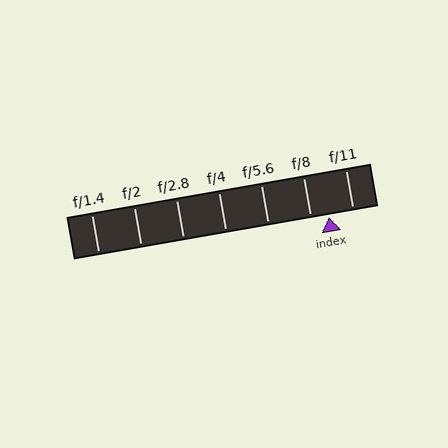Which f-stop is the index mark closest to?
The index mark is closest to f/8.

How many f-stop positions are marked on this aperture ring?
There are 7 f-stop positions marked.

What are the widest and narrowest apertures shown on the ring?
The widest aperture shown is f/1.4 and the narrowest is f/11.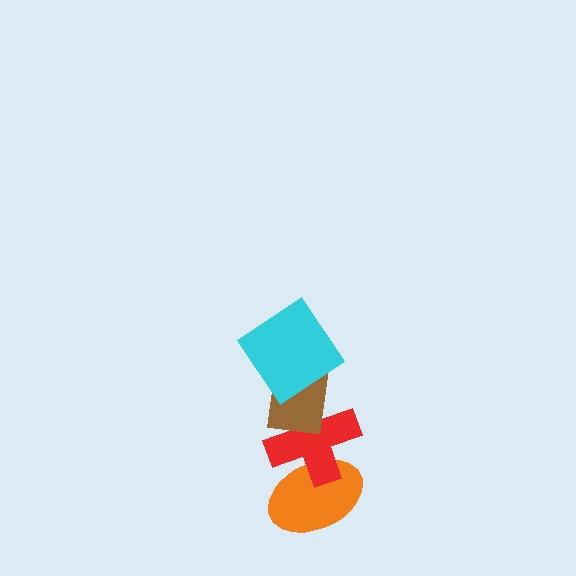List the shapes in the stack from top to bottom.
From top to bottom: the cyan diamond, the brown rectangle, the red cross, the orange ellipse.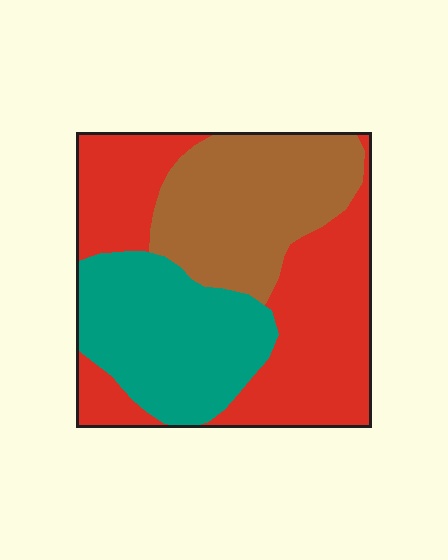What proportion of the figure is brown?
Brown takes up about one quarter (1/4) of the figure.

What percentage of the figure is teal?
Teal covers about 30% of the figure.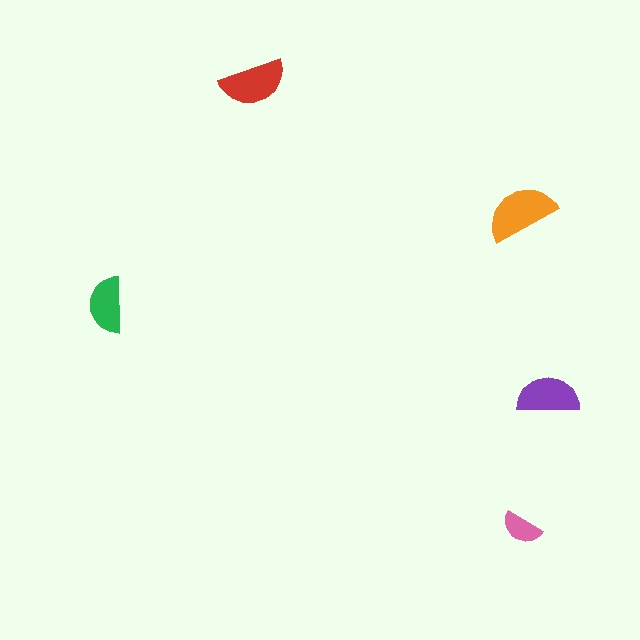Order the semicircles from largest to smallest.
the orange one, the red one, the purple one, the green one, the pink one.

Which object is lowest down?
The pink semicircle is bottommost.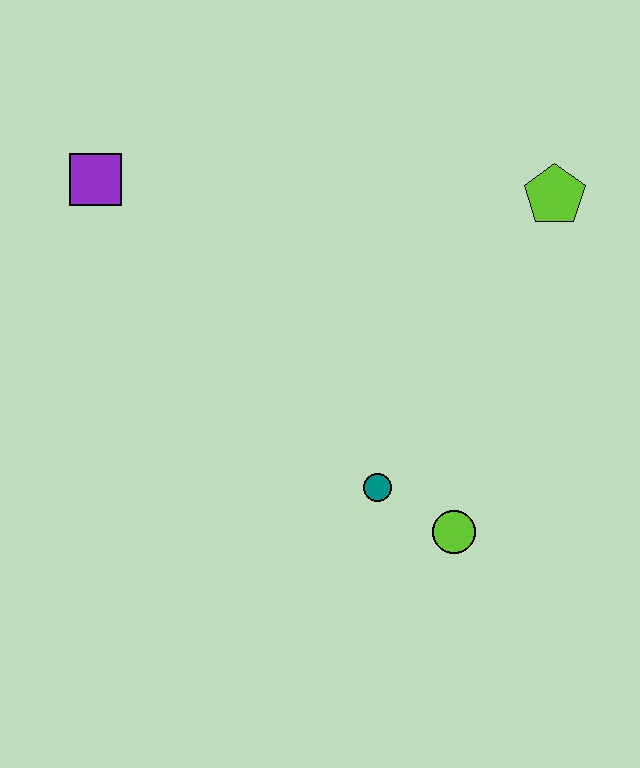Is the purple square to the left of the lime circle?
Yes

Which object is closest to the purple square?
The teal circle is closest to the purple square.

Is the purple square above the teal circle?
Yes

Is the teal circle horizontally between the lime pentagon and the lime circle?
No